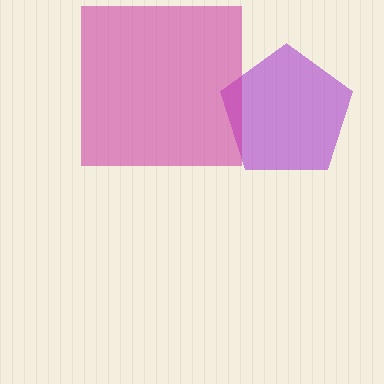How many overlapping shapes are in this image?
There are 2 overlapping shapes in the image.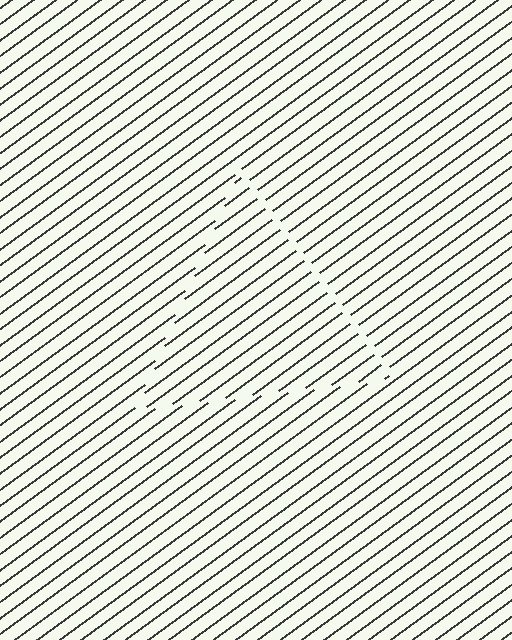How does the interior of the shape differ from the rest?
The interior of the shape contains the same grating, shifted by half a period — the contour is defined by the phase discontinuity where line-ends from the inner and outer gratings abut.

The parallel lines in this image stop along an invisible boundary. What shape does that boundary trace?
An illusory triangle. The interior of the shape contains the same grating, shifted by half a period — the contour is defined by the phase discontinuity where line-ends from the inner and outer gratings abut.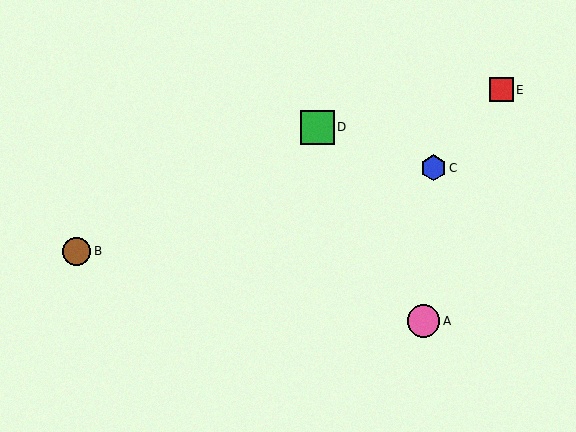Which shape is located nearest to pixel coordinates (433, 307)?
The pink circle (labeled A) at (424, 321) is nearest to that location.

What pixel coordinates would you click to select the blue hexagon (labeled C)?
Click at (433, 168) to select the blue hexagon C.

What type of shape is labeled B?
Shape B is a brown circle.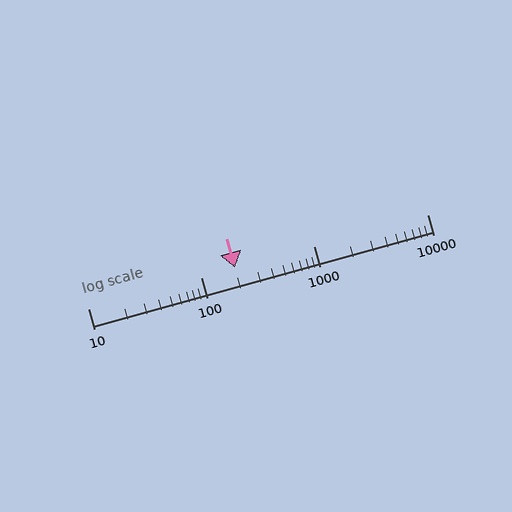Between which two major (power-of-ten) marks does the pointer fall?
The pointer is between 100 and 1000.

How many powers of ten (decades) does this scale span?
The scale spans 3 decades, from 10 to 10000.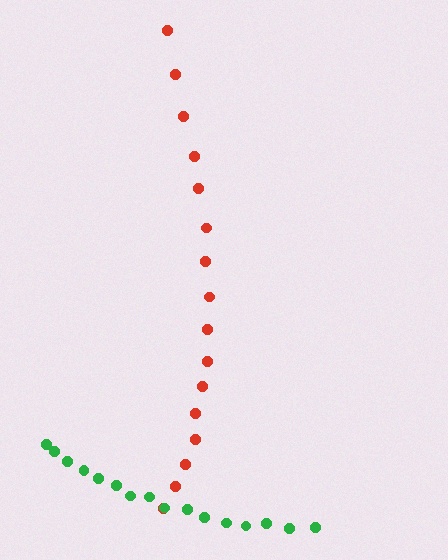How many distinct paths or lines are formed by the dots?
There are 2 distinct paths.